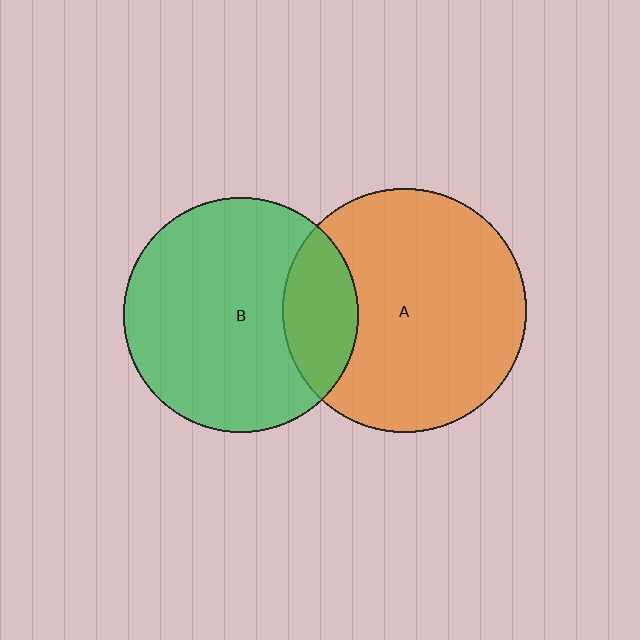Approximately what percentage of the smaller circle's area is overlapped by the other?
Approximately 20%.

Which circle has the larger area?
Circle A (orange).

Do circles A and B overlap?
Yes.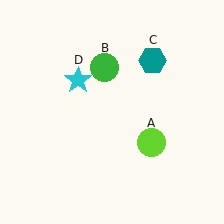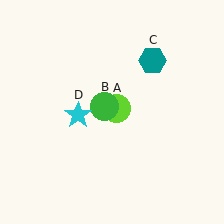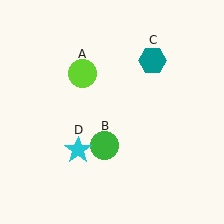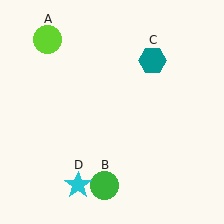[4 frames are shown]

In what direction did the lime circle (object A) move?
The lime circle (object A) moved up and to the left.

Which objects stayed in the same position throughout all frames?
Teal hexagon (object C) remained stationary.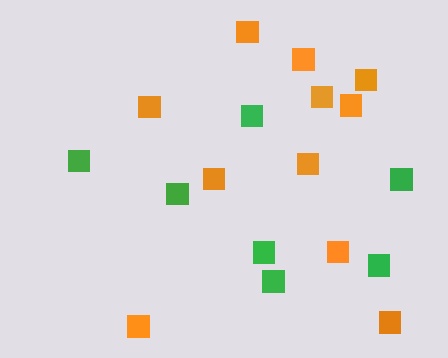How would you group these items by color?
There are 2 groups: one group of orange squares (11) and one group of green squares (7).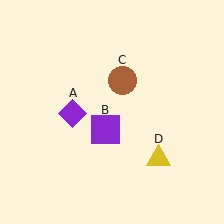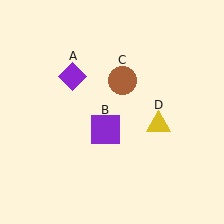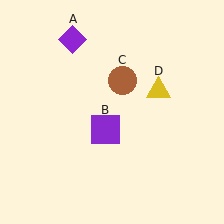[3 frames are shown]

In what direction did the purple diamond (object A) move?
The purple diamond (object A) moved up.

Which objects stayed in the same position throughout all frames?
Purple square (object B) and brown circle (object C) remained stationary.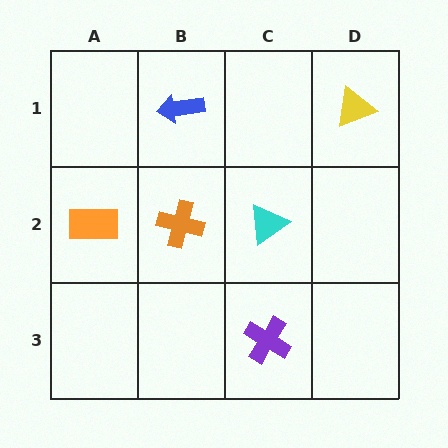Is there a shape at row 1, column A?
No, that cell is empty.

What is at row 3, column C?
A purple cross.